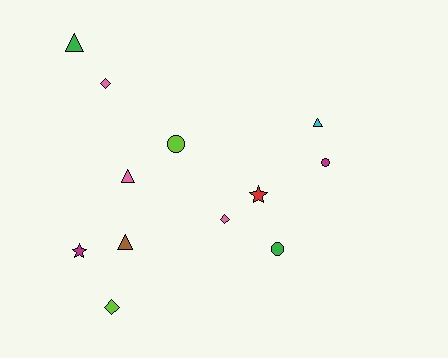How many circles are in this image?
There are 3 circles.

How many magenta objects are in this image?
There are 2 magenta objects.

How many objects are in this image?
There are 12 objects.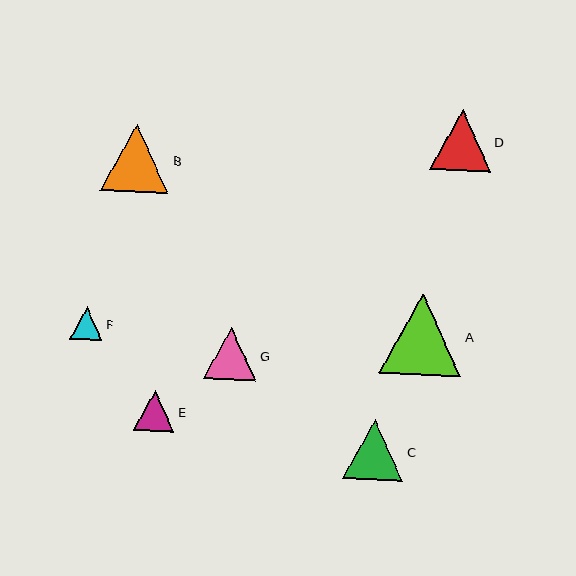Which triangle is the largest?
Triangle A is the largest with a size of approximately 81 pixels.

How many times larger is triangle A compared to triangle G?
Triangle A is approximately 1.5 times the size of triangle G.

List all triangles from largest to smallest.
From largest to smallest: A, B, D, C, G, E, F.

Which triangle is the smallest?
Triangle F is the smallest with a size of approximately 33 pixels.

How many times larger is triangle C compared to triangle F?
Triangle C is approximately 1.8 times the size of triangle F.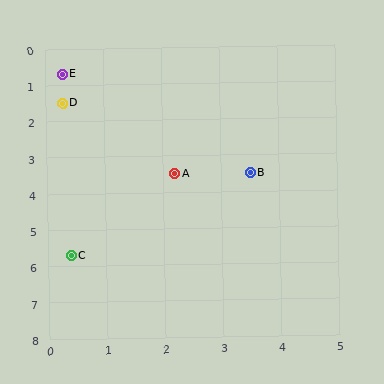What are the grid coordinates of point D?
Point D is at approximately (0.3, 1.5).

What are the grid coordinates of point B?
Point B is at approximately (3.5, 3.5).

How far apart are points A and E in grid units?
Points A and E are about 3.4 grid units apart.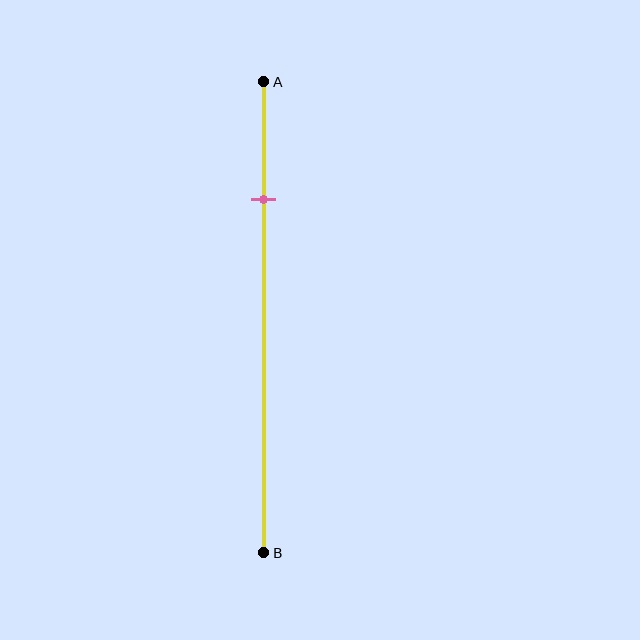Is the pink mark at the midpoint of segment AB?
No, the mark is at about 25% from A, not at the 50% midpoint.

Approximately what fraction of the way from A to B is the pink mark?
The pink mark is approximately 25% of the way from A to B.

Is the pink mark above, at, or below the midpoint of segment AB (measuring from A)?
The pink mark is above the midpoint of segment AB.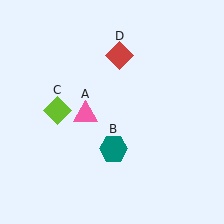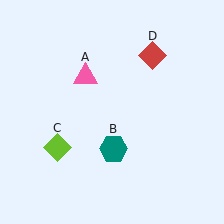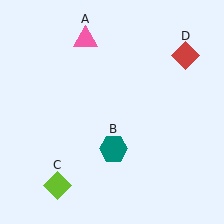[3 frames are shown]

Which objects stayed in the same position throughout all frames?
Teal hexagon (object B) remained stationary.